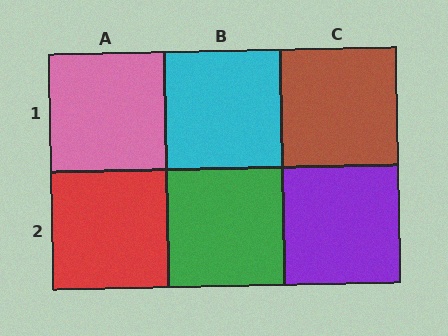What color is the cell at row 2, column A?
Red.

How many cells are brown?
1 cell is brown.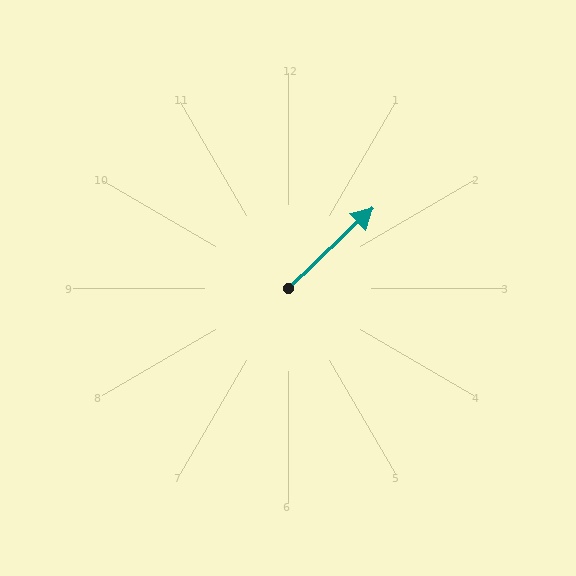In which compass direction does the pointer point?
Northeast.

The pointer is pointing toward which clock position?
Roughly 2 o'clock.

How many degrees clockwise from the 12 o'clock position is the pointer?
Approximately 46 degrees.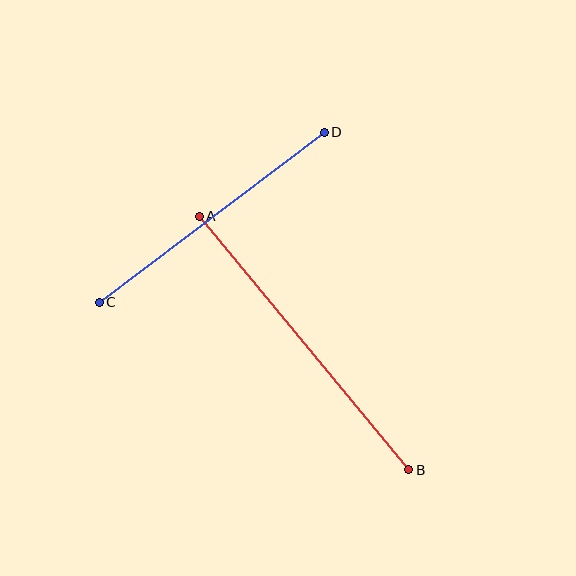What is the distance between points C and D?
The distance is approximately 282 pixels.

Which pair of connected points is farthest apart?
Points A and B are farthest apart.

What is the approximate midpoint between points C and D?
The midpoint is at approximately (212, 217) pixels.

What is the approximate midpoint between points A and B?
The midpoint is at approximately (304, 343) pixels.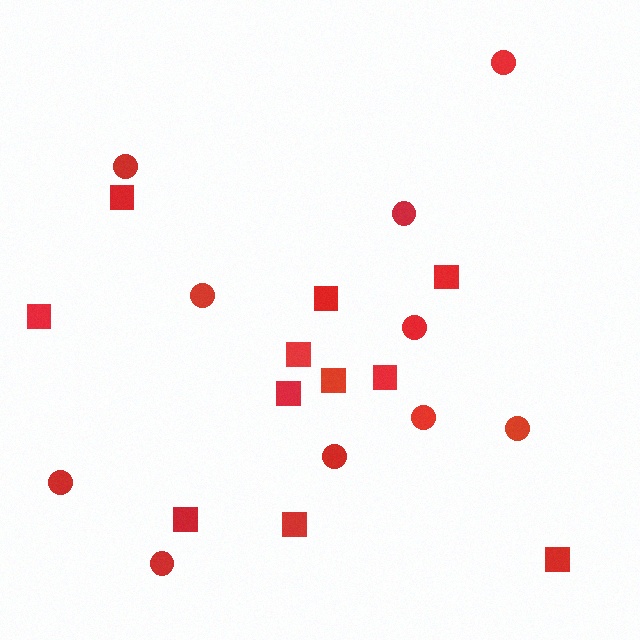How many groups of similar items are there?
There are 2 groups: one group of circles (10) and one group of squares (11).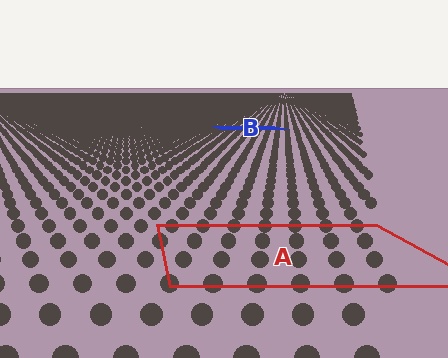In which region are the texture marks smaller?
The texture marks are smaller in region B, because it is farther away.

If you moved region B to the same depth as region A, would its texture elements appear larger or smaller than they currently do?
They would appear larger. At a closer depth, the same texture elements are projected at a bigger on-screen size.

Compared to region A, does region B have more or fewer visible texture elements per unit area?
Region B has more texture elements per unit area — they are packed more densely because it is farther away.